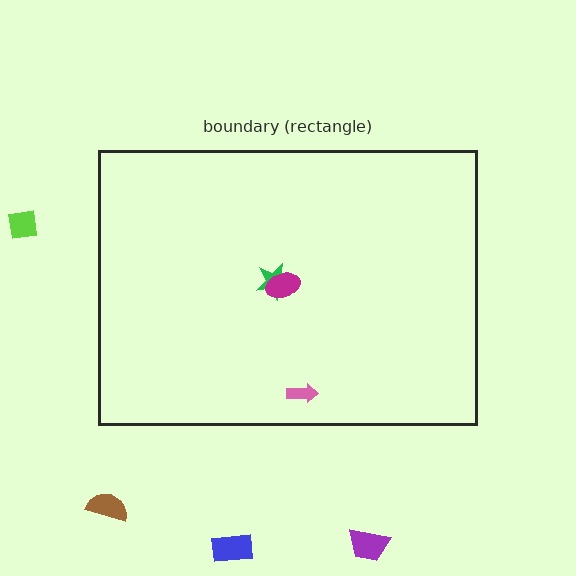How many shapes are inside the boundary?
3 inside, 4 outside.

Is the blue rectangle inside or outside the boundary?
Outside.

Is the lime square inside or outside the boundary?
Outside.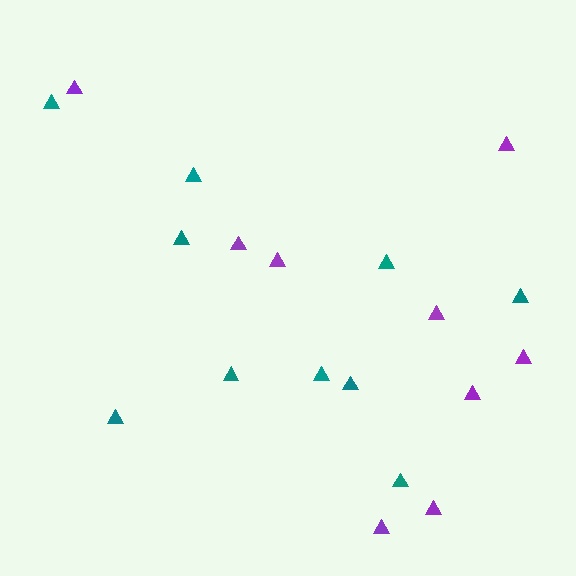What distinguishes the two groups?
There are 2 groups: one group of teal triangles (10) and one group of purple triangles (9).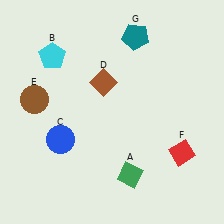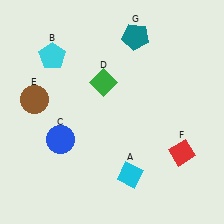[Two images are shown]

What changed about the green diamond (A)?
In Image 1, A is green. In Image 2, it changed to cyan.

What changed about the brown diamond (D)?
In Image 1, D is brown. In Image 2, it changed to green.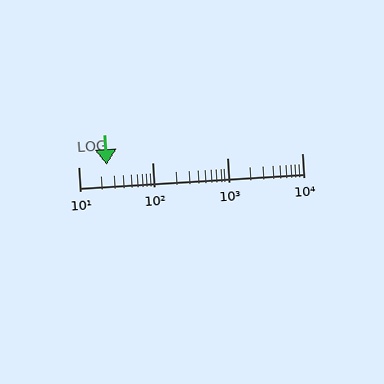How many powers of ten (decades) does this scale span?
The scale spans 3 decades, from 10 to 10000.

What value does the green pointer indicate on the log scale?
The pointer indicates approximately 24.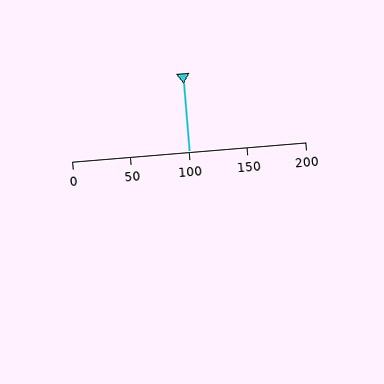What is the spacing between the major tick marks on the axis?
The major ticks are spaced 50 apart.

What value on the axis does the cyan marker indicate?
The marker indicates approximately 100.